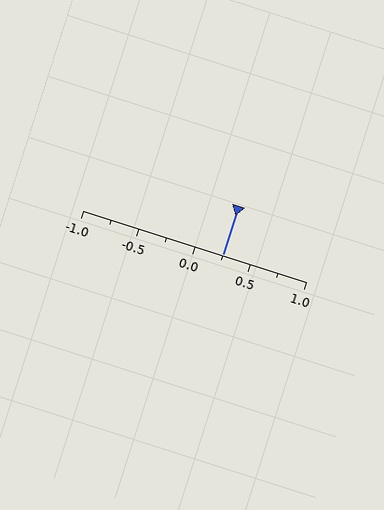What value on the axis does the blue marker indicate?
The marker indicates approximately 0.25.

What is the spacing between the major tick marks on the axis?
The major ticks are spaced 0.5 apart.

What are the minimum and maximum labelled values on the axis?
The axis runs from -1.0 to 1.0.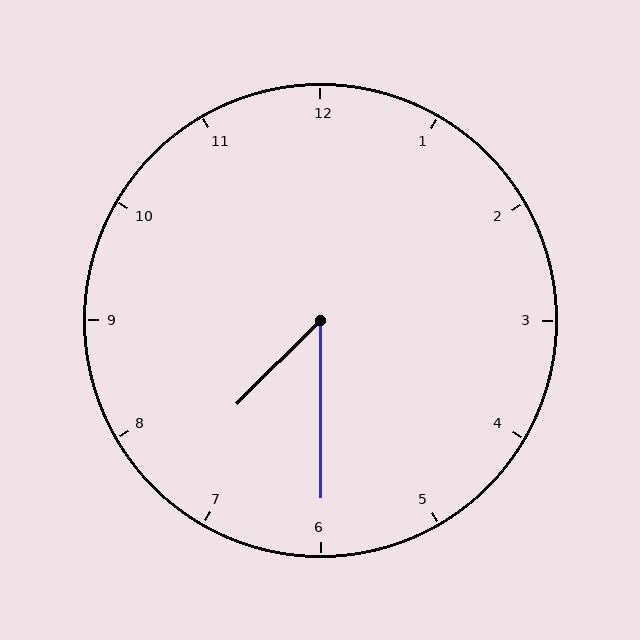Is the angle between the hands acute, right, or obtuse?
It is acute.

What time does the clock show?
7:30.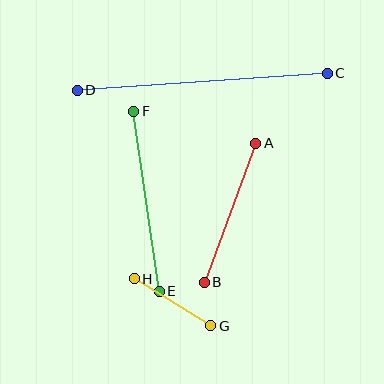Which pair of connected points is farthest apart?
Points C and D are farthest apart.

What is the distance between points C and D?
The distance is approximately 251 pixels.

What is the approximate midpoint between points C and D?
The midpoint is at approximately (202, 82) pixels.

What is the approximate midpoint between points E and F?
The midpoint is at approximately (146, 201) pixels.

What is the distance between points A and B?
The distance is approximately 148 pixels.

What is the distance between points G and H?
The distance is approximately 90 pixels.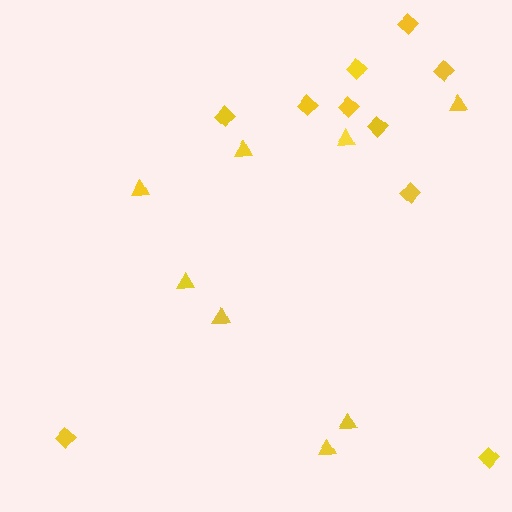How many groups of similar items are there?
There are 2 groups: one group of triangles (8) and one group of diamonds (10).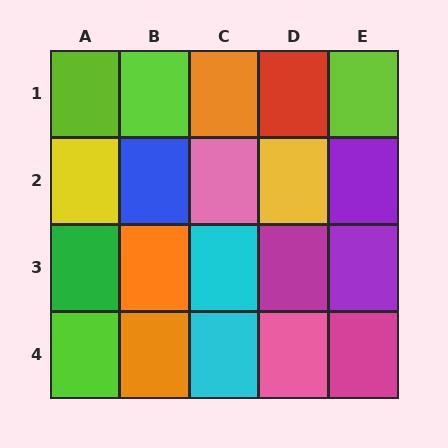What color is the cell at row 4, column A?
Lime.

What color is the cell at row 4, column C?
Cyan.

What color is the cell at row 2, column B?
Blue.